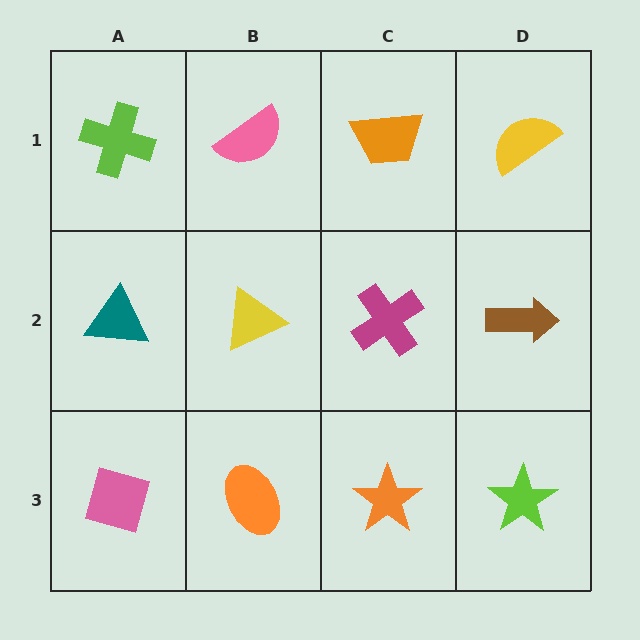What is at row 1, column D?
A yellow semicircle.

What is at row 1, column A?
A lime cross.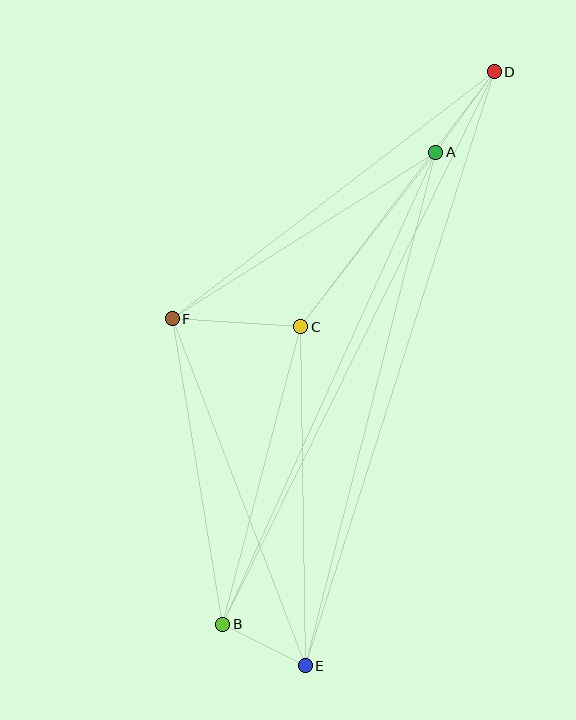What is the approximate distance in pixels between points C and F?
The distance between C and F is approximately 129 pixels.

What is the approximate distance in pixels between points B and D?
The distance between B and D is approximately 616 pixels.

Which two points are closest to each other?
Points B and E are closest to each other.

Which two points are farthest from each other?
Points D and E are farthest from each other.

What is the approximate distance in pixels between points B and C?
The distance between B and C is approximately 308 pixels.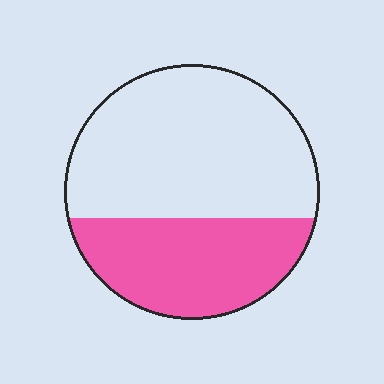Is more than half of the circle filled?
No.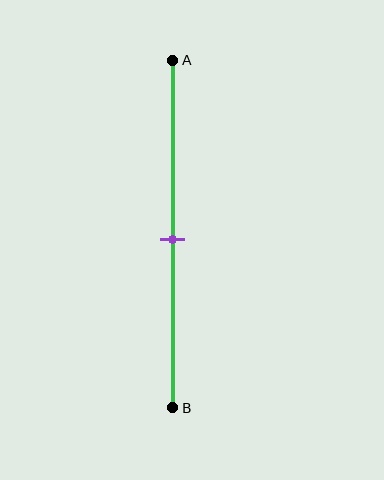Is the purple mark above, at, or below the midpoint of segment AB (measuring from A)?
The purple mark is approximately at the midpoint of segment AB.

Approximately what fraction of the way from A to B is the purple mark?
The purple mark is approximately 50% of the way from A to B.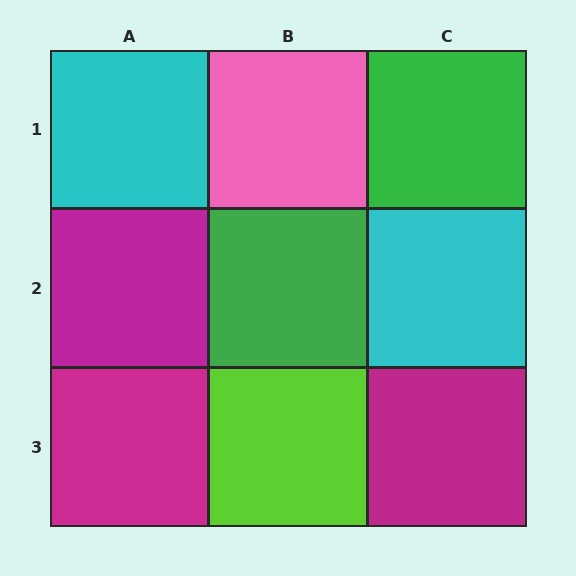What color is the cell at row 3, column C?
Magenta.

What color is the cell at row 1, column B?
Pink.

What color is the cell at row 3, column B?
Lime.